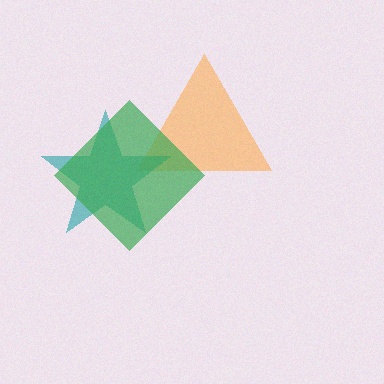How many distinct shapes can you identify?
There are 3 distinct shapes: an orange triangle, a teal star, a green diamond.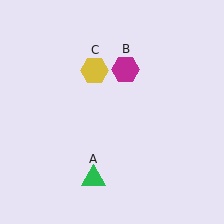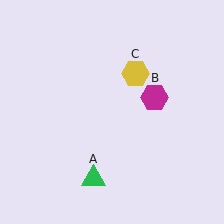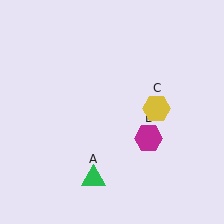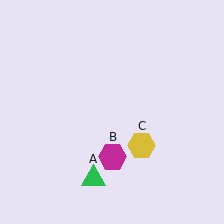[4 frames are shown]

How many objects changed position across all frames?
2 objects changed position: magenta hexagon (object B), yellow hexagon (object C).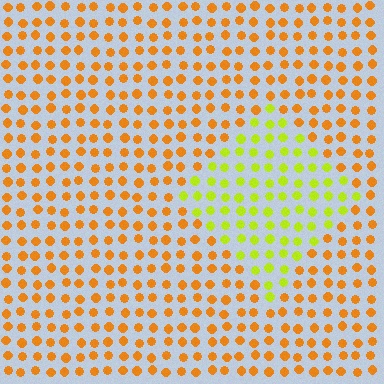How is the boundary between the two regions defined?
The boundary is defined purely by a slight shift in hue (about 45 degrees). Spacing, size, and orientation are identical on both sides.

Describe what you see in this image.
The image is filled with small orange elements in a uniform arrangement. A diamond-shaped region is visible where the elements are tinted to a slightly different hue, forming a subtle color boundary.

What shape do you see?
I see a diamond.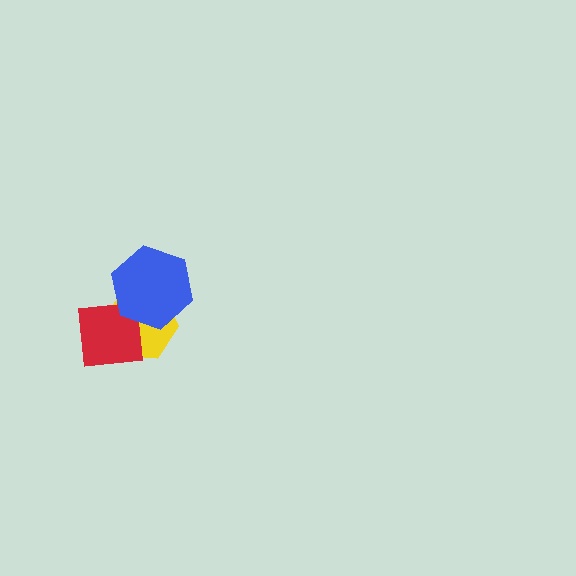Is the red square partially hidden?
Yes, it is partially covered by another shape.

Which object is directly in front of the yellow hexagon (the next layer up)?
The red square is directly in front of the yellow hexagon.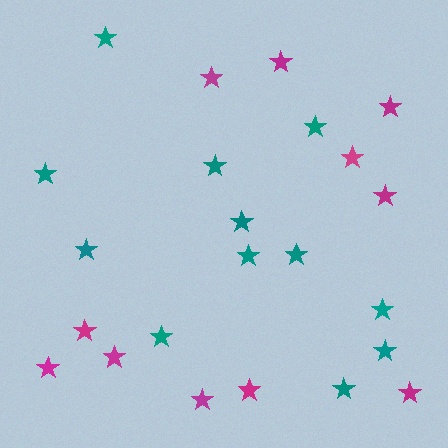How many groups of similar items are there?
There are 2 groups: one group of magenta stars (11) and one group of teal stars (12).